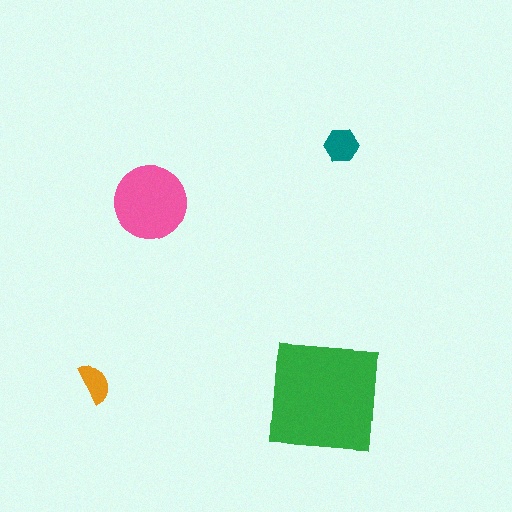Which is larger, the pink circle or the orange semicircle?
The pink circle.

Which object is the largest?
The green square.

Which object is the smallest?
The orange semicircle.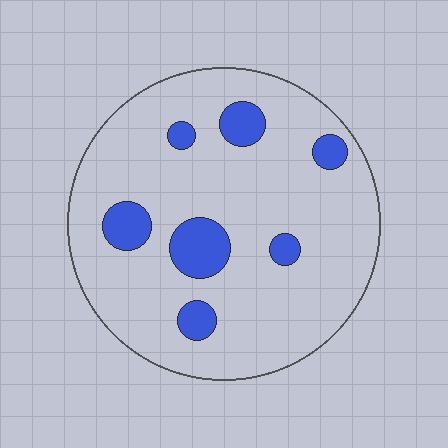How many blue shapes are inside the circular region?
7.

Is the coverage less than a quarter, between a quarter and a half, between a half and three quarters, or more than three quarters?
Less than a quarter.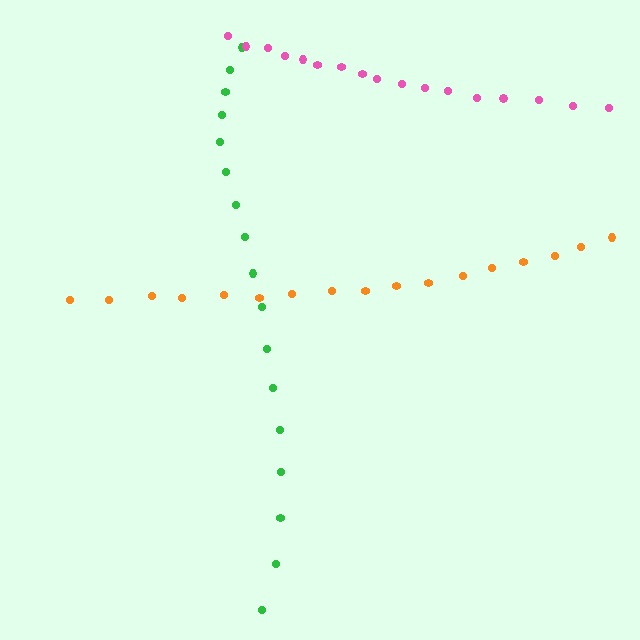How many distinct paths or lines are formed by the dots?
There are 3 distinct paths.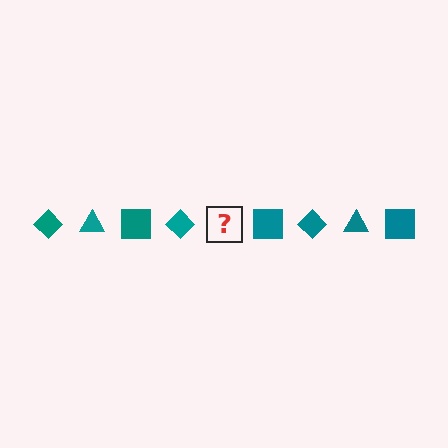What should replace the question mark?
The question mark should be replaced with a teal triangle.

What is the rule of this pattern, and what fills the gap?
The rule is that the pattern cycles through diamond, triangle, square shapes in teal. The gap should be filled with a teal triangle.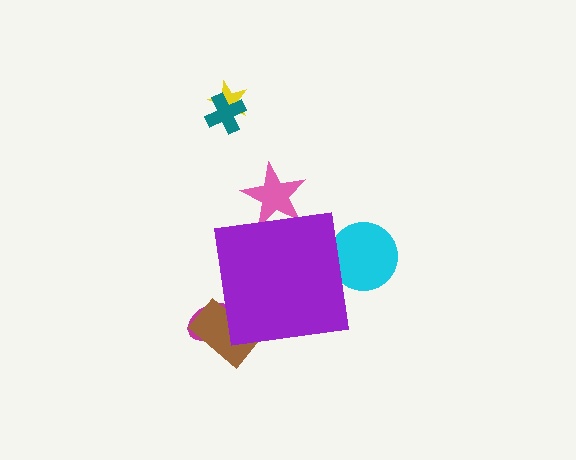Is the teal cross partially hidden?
No, the teal cross is fully visible.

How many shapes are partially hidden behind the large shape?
4 shapes are partially hidden.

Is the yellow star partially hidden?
No, the yellow star is fully visible.